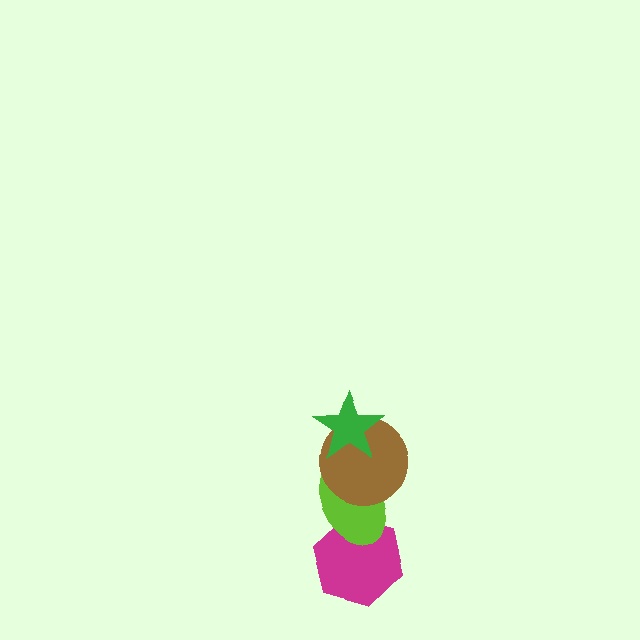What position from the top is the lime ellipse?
The lime ellipse is 3rd from the top.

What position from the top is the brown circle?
The brown circle is 2nd from the top.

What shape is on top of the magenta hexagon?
The lime ellipse is on top of the magenta hexagon.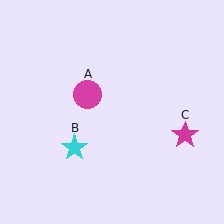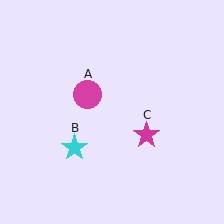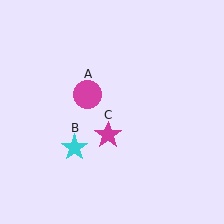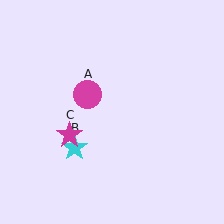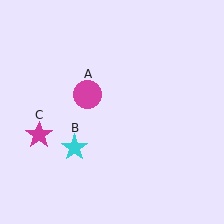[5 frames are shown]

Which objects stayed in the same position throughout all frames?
Magenta circle (object A) and cyan star (object B) remained stationary.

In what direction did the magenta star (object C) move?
The magenta star (object C) moved left.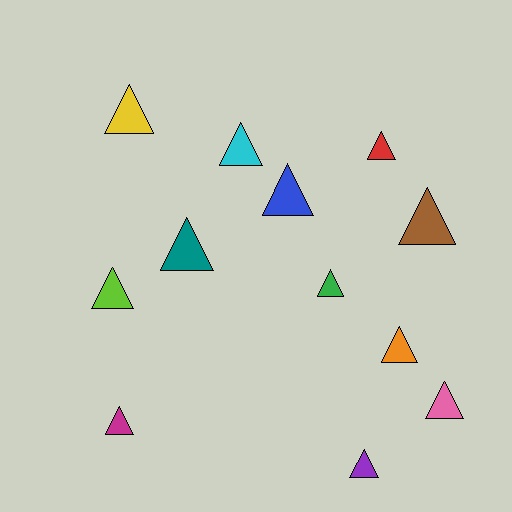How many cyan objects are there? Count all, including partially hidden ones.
There is 1 cyan object.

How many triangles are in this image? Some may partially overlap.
There are 12 triangles.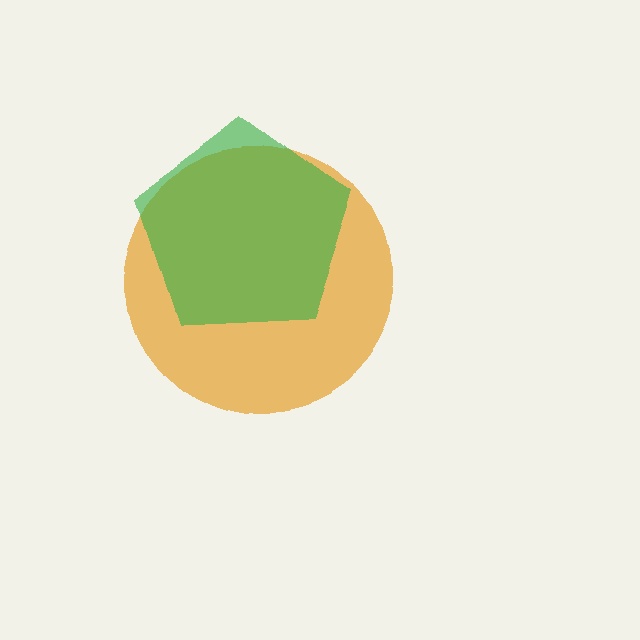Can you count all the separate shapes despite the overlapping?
Yes, there are 2 separate shapes.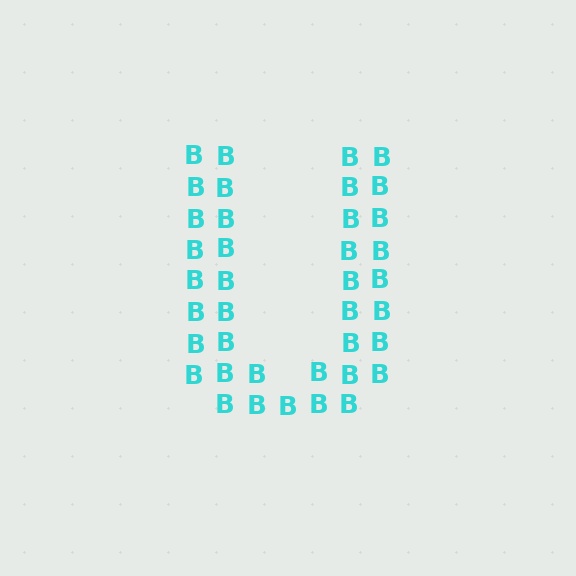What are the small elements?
The small elements are letter B's.